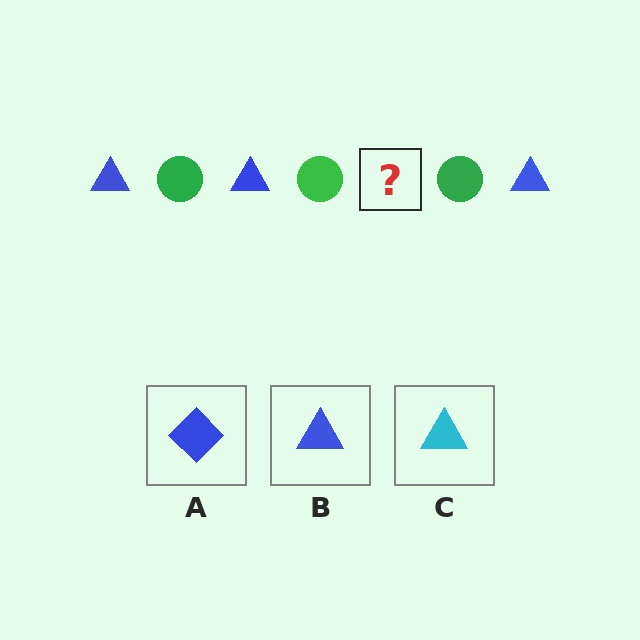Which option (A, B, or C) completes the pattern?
B.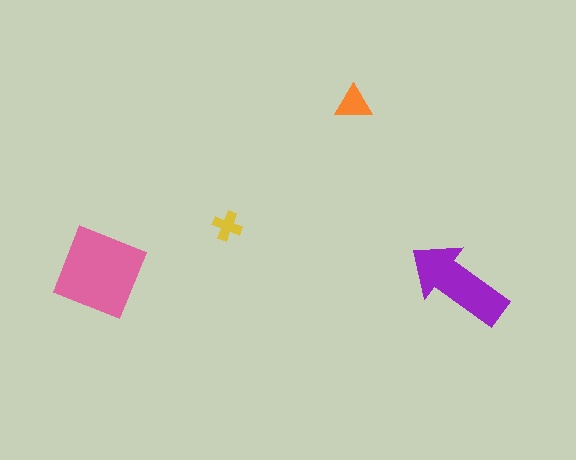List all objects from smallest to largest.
The yellow cross, the orange triangle, the purple arrow, the pink diamond.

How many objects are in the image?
There are 4 objects in the image.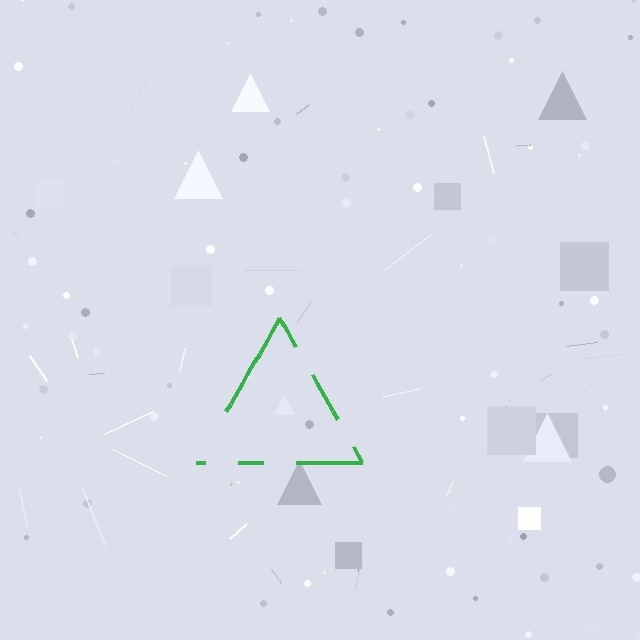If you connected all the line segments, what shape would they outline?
They would outline a triangle.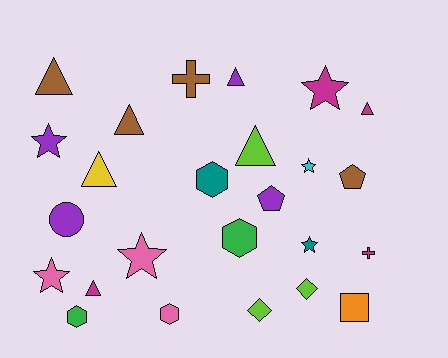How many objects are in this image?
There are 25 objects.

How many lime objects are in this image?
There are 3 lime objects.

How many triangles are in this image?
There are 7 triangles.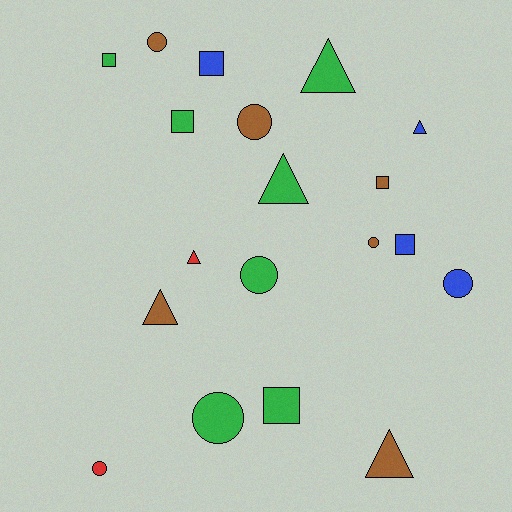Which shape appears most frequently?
Circle, with 7 objects.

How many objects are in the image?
There are 19 objects.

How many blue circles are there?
There is 1 blue circle.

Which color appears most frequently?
Green, with 7 objects.